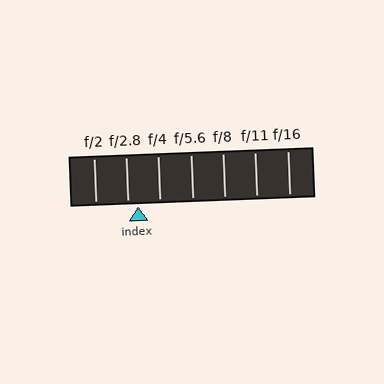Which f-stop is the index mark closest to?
The index mark is closest to f/2.8.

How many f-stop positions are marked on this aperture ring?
There are 7 f-stop positions marked.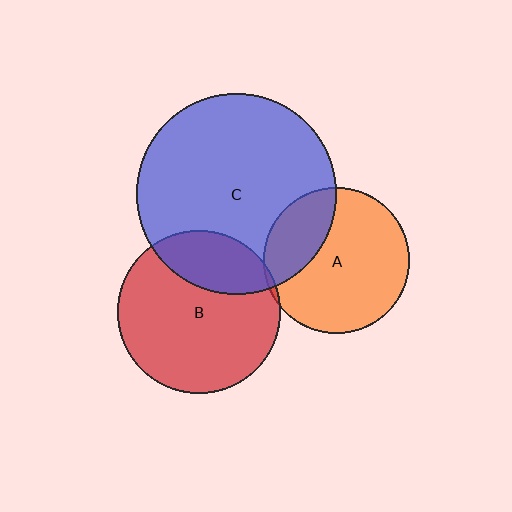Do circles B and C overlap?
Yes.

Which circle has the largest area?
Circle C (blue).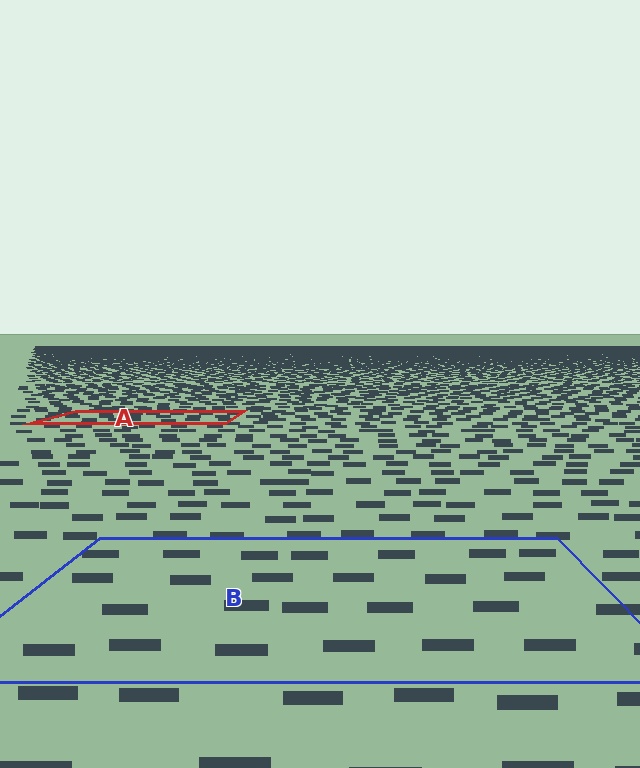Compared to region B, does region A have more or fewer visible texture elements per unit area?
Region A has more texture elements per unit area — they are packed more densely because it is farther away.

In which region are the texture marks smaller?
The texture marks are smaller in region A, because it is farther away.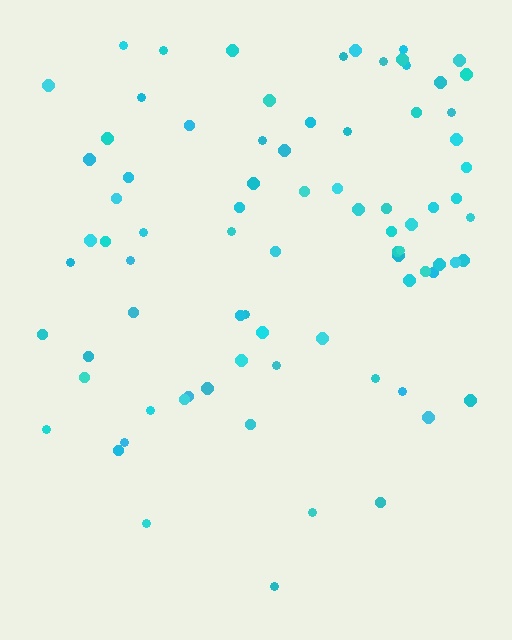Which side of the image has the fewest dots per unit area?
The bottom.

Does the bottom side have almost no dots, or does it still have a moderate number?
Still a moderate number, just noticeably fewer than the top.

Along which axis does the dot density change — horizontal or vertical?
Vertical.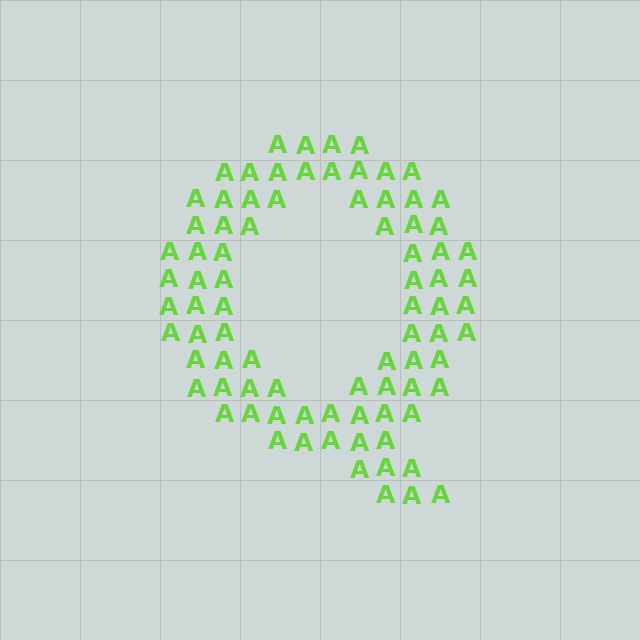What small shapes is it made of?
It is made of small letter A's.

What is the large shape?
The large shape is the letter Q.